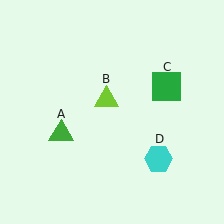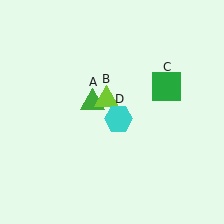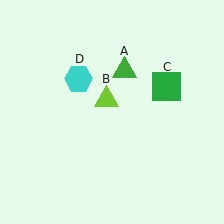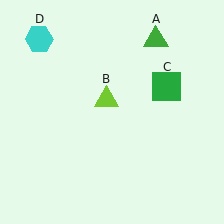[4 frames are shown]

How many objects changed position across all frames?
2 objects changed position: green triangle (object A), cyan hexagon (object D).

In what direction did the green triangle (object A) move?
The green triangle (object A) moved up and to the right.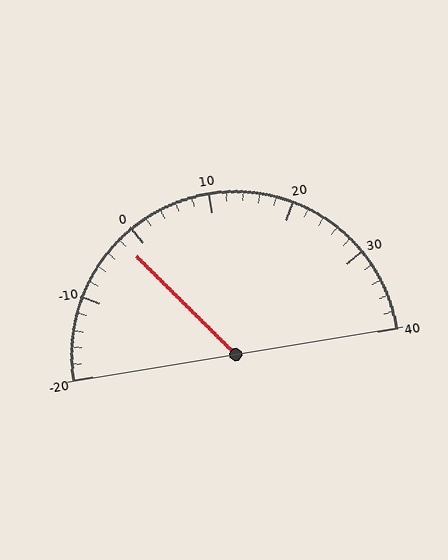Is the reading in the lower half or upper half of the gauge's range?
The reading is in the lower half of the range (-20 to 40).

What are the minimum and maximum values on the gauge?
The gauge ranges from -20 to 40.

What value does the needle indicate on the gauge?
The needle indicates approximately -2.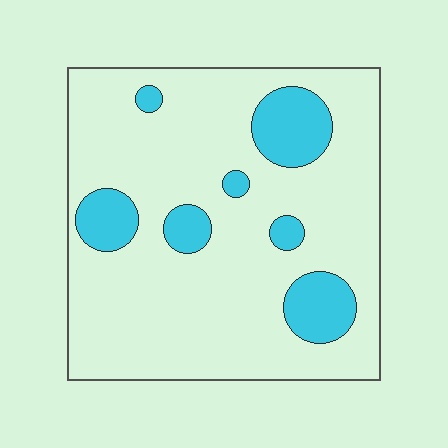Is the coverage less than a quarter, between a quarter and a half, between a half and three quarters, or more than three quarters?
Less than a quarter.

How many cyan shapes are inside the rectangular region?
7.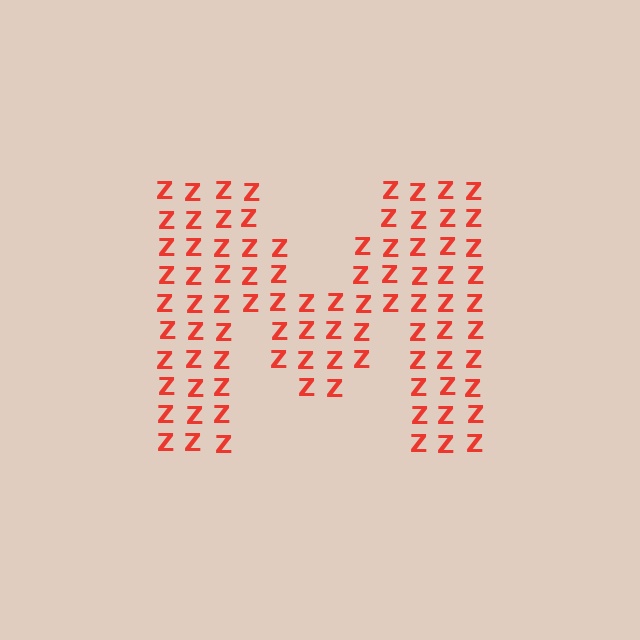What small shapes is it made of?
It is made of small letter Z's.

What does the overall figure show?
The overall figure shows the letter M.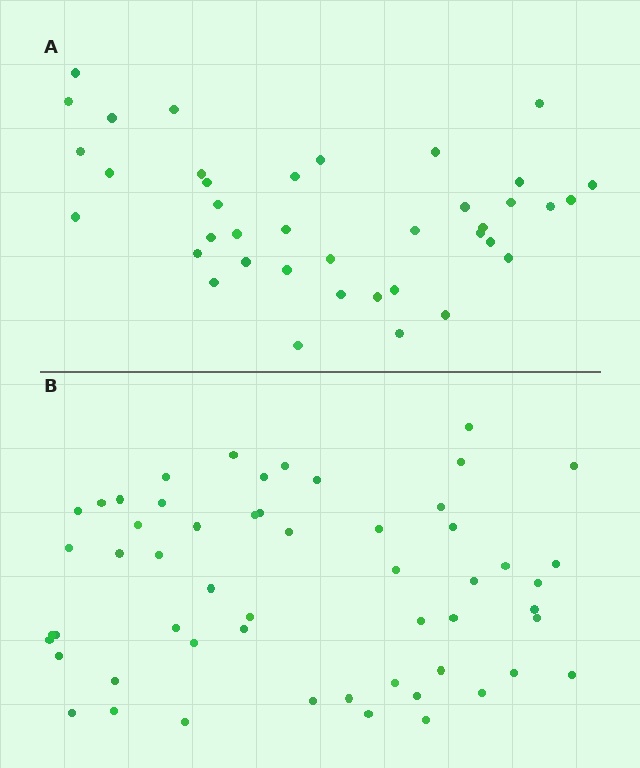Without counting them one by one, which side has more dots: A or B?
Region B (the bottom region) has more dots.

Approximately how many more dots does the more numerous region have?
Region B has approximately 15 more dots than region A.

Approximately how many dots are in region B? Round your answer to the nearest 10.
About 60 dots. (The exact count is 55, which rounds to 60.)